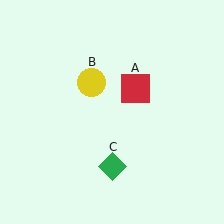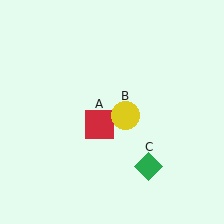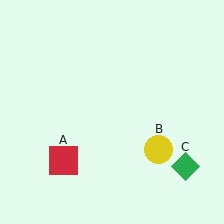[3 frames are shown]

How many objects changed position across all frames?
3 objects changed position: red square (object A), yellow circle (object B), green diamond (object C).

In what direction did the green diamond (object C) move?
The green diamond (object C) moved right.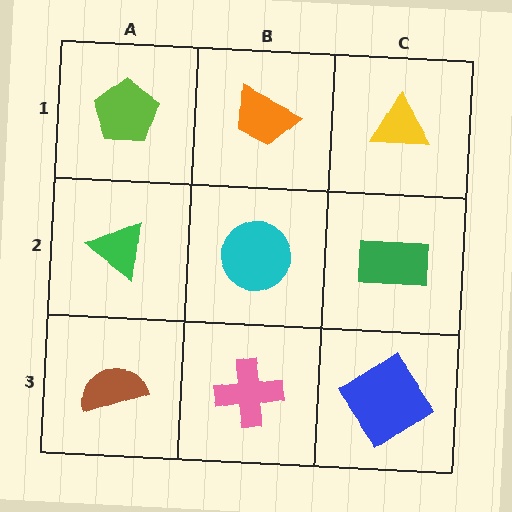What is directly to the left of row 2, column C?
A cyan circle.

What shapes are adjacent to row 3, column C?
A green rectangle (row 2, column C), a pink cross (row 3, column B).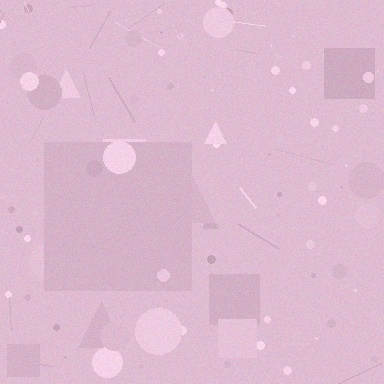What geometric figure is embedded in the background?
A square is embedded in the background.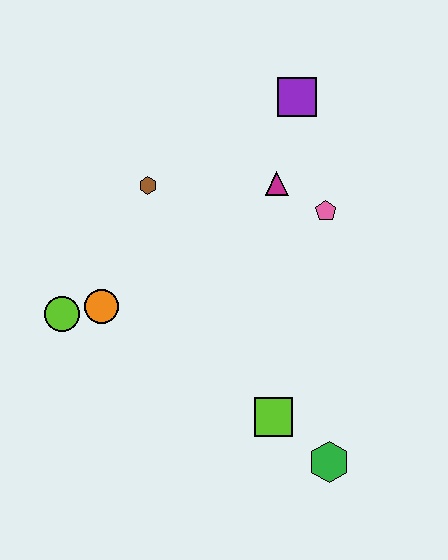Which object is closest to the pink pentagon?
The magenta triangle is closest to the pink pentagon.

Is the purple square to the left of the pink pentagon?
Yes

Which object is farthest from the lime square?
The purple square is farthest from the lime square.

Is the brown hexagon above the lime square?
Yes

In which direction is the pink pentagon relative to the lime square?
The pink pentagon is above the lime square.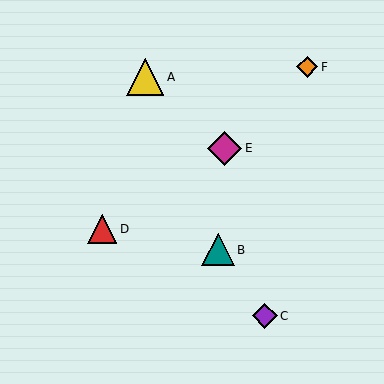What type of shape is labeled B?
Shape B is a teal triangle.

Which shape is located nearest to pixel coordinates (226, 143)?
The magenta diamond (labeled E) at (225, 148) is nearest to that location.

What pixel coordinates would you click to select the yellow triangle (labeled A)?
Click at (145, 77) to select the yellow triangle A.